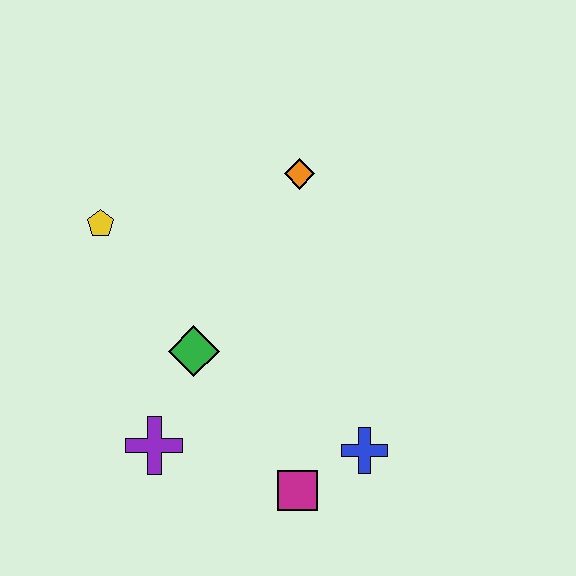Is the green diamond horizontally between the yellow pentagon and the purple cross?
No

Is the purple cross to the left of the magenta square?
Yes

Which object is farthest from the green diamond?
The orange diamond is farthest from the green diamond.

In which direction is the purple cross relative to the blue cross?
The purple cross is to the left of the blue cross.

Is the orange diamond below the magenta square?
No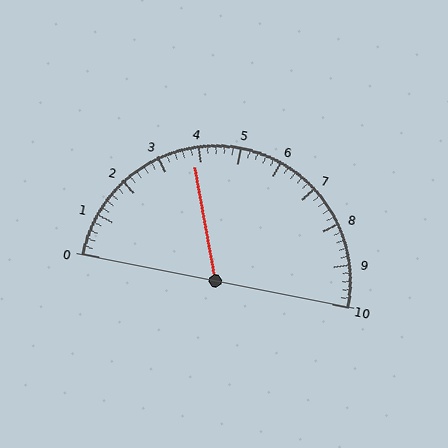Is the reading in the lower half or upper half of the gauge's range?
The reading is in the lower half of the range (0 to 10).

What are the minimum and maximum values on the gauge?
The gauge ranges from 0 to 10.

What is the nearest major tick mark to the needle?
The nearest major tick mark is 4.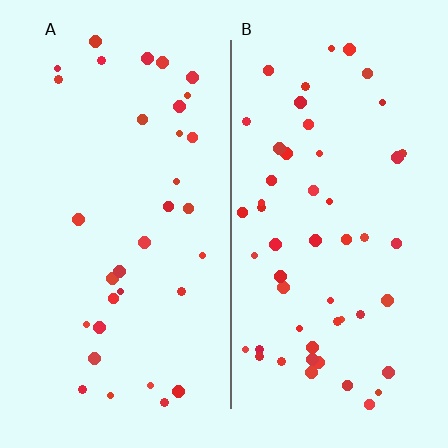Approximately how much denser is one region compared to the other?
Approximately 1.6× — region B over region A.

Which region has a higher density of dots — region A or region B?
B (the right).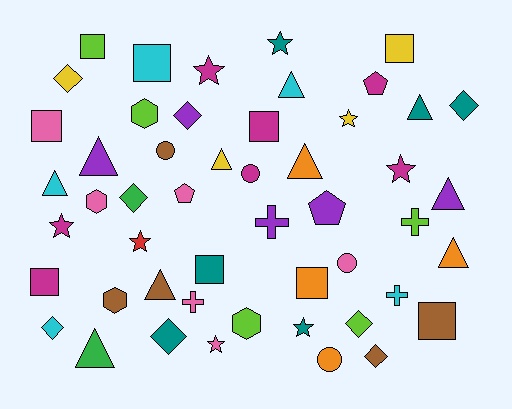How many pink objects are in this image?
There are 6 pink objects.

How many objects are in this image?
There are 50 objects.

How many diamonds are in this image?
There are 8 diamonds.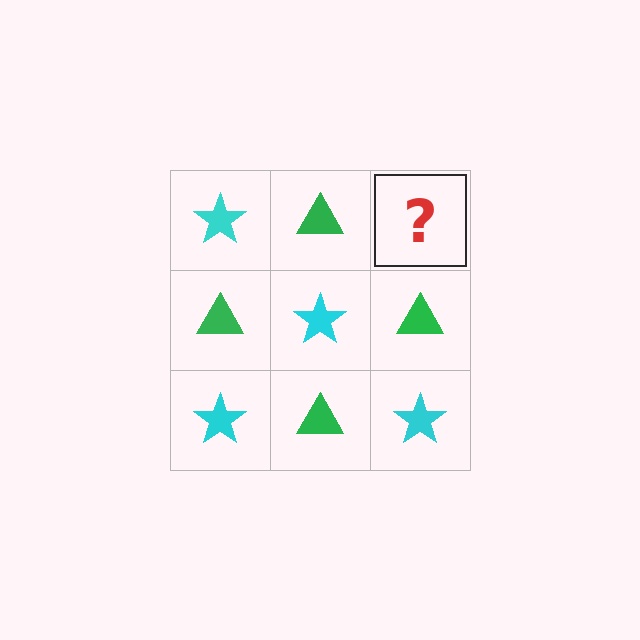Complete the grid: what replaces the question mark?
The question mark should be replaced with a cyan star.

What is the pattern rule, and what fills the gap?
The rule is that it alternates cyan star and green triangle in a checkerboard pattern. The gap should be filled with a cyan star.